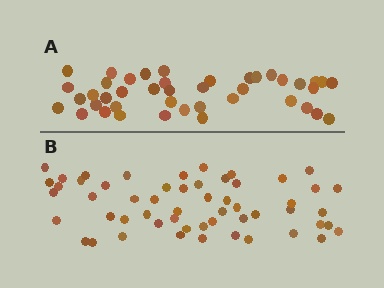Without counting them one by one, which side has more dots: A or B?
Region B (the bottom region) has more dots.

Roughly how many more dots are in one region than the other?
Region B has approximately 15 more dots than region A.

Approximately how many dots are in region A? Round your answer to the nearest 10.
About 40 dots. (The exact count is 42, which rounds to 40.)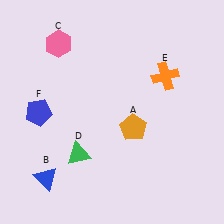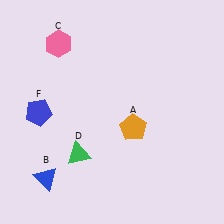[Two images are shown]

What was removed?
The orange cross (E) was removed in Image 2.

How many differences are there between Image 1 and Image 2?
There is 1 difference between the two images.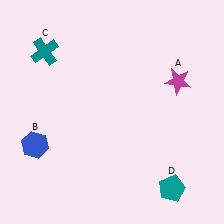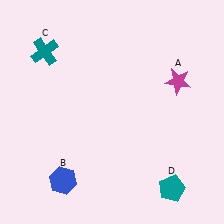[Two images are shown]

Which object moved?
The blue hexagon (B) moved down.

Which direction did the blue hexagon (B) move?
The blue hexagon (B) moved down.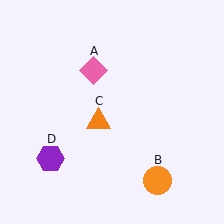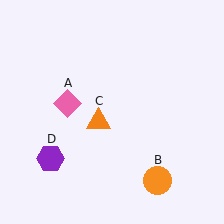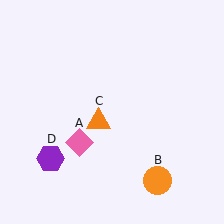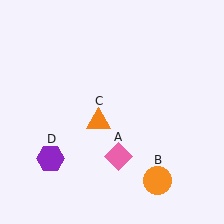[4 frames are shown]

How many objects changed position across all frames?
1 object changed position: pink diamond (object A).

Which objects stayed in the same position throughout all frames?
Orange circle (object B) and orange triangle (object C) and purple hexagon (object D) remained stationary.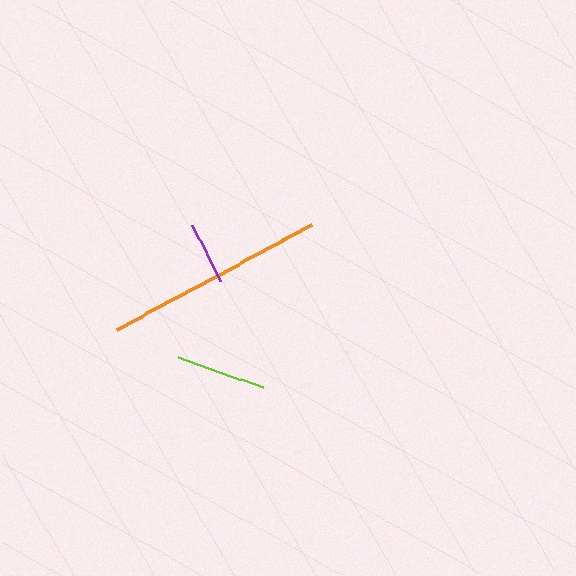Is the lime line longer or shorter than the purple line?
The lime line is longer than the purple line.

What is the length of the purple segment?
The purple segment is approximately 63 pixels long.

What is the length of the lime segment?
The lime segment is approximately 90 pixels long.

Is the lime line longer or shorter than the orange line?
The orange line is longer than the lime line.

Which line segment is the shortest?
The purple line is the shortest at approximately 63 pixels.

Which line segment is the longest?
The orange line is the longest at approximately 221 pixels.